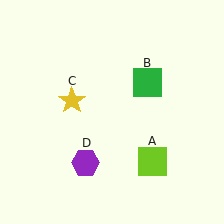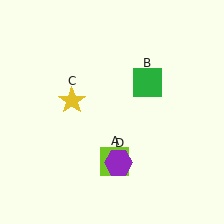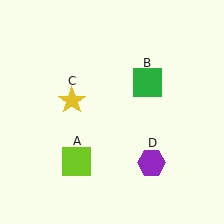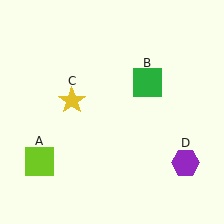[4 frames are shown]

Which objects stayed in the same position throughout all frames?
Green square (object B) and yellow star (object C) remained stationary.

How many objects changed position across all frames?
2 objects changed position: lime square (object A), purple hexagon (object D).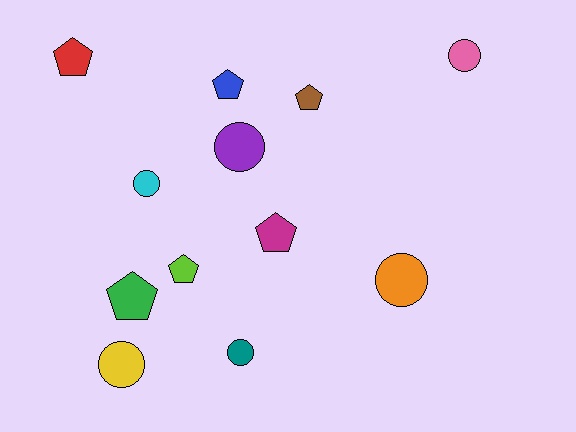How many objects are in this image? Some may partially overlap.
There are 12 objects.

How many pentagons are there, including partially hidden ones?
There are 6 pentagons.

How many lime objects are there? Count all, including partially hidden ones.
There is 1 lime object.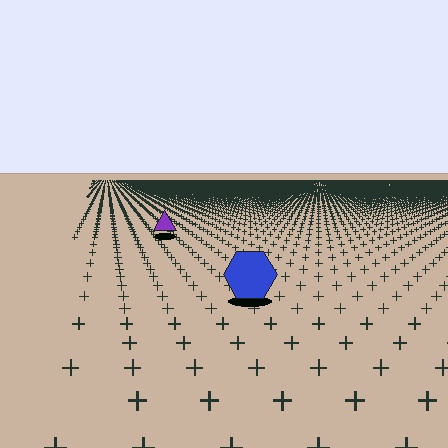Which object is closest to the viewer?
The blue hexagon is closest. The texture marks near it are larger and more spread out.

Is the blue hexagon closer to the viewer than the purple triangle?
Yes. The blue hexagon is closer — you can tell from the texture gradient: the ground texture is coarser near it.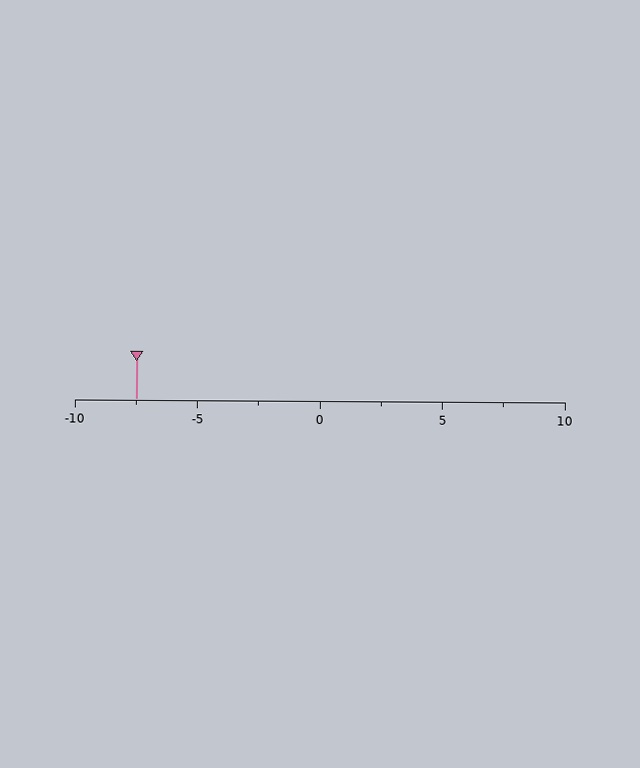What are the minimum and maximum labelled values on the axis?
The axis runs from -10 to 10.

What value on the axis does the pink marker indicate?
The marker indicates approximately -7.5.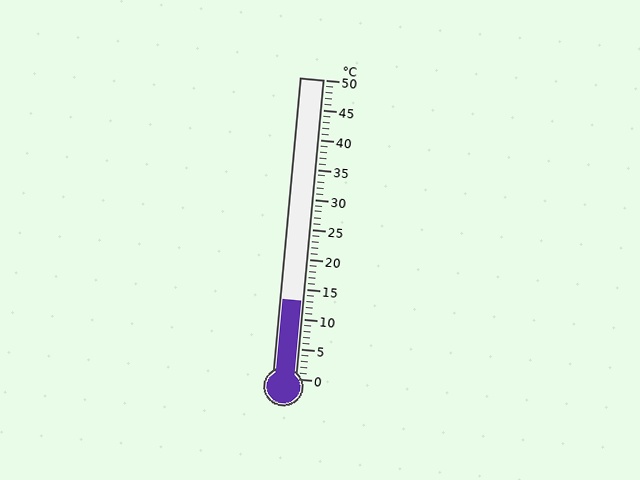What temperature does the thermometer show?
The thermometer shows approximately 13°C.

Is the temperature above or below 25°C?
The temperature is below 25°C.